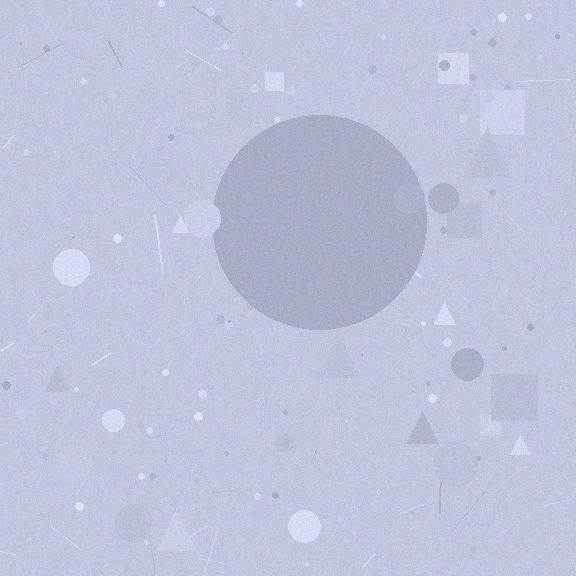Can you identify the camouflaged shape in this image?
The camouflaged shape is a circle.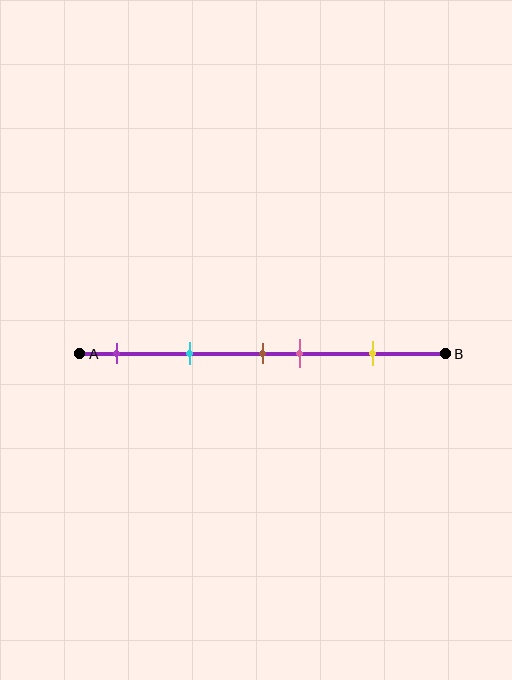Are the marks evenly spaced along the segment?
No, the marks are not evenly spaced.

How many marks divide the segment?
There are 5 marks dividing the segment.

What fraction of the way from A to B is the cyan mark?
The cyan mark is approximately 30% (0.3) of the way from A to B.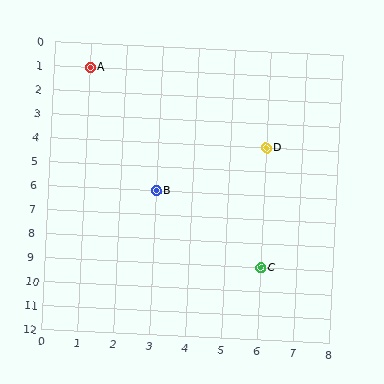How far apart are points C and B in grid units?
Points C and B are 3 columns and 3 rows apart (about 4.2 grid units diagonally).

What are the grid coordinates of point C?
Point C is at grid coordinates (6, 9).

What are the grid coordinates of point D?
Point D is at grid coordinates (6, 4).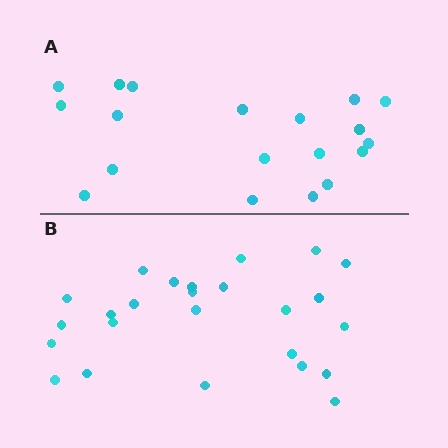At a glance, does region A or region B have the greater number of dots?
Region B (the bottom region) has more dots.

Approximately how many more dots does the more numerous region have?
Region B has about 6 more dots than region A.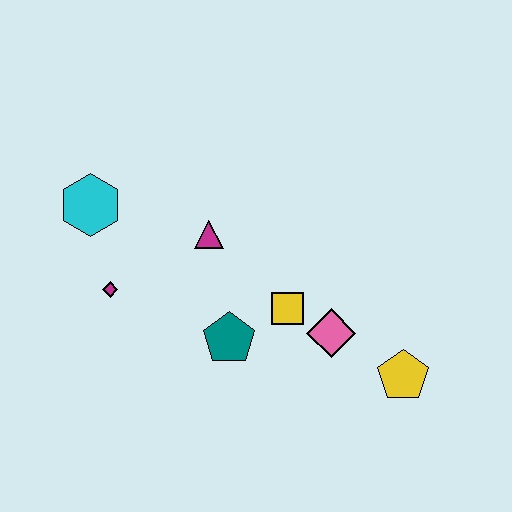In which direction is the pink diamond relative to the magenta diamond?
The pink diamond is to the right of the magenta diamond.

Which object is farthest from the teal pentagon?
The cyan hexagon is farthest from the teal pentagon.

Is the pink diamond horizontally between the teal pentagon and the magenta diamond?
No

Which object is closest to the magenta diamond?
The cyan hexagon is closest to the magenta diamond.